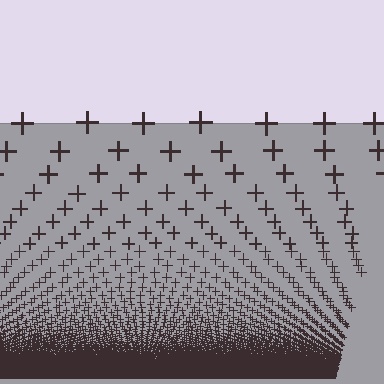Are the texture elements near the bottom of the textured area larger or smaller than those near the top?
Smaller. The gradient is inverted — elements near the bottom are smaller and denser.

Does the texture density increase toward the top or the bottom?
Density increases toward the bottom.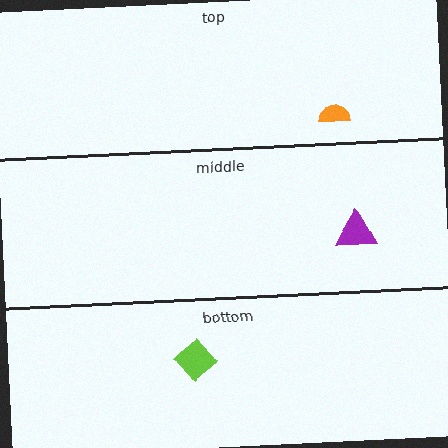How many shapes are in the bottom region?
1.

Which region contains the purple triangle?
The middle region.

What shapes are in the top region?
The orange semicircle.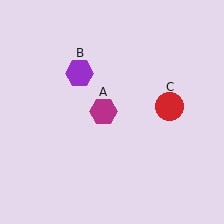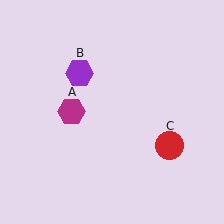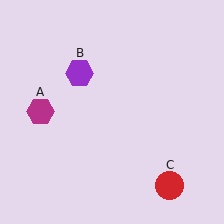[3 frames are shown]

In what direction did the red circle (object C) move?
The red circle (object C) moved down.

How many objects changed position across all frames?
2 objects changed position: magenta hexagon (object A), red circle (object C).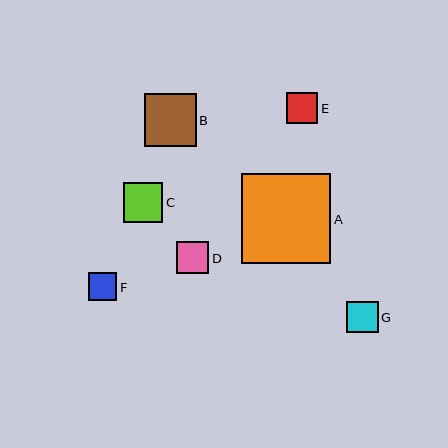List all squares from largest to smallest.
From largest to smallest: A, B, C, D, E, G, F.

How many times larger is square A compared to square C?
Square A is approximately 2.3 times the size of square C.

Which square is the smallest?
Square F is the smallest with a size of approximately 29 pixels.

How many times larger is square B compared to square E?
Square B is approximately 1.6 times the size of square E.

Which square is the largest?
Square A is the largest with a size of approximately 89 pixels.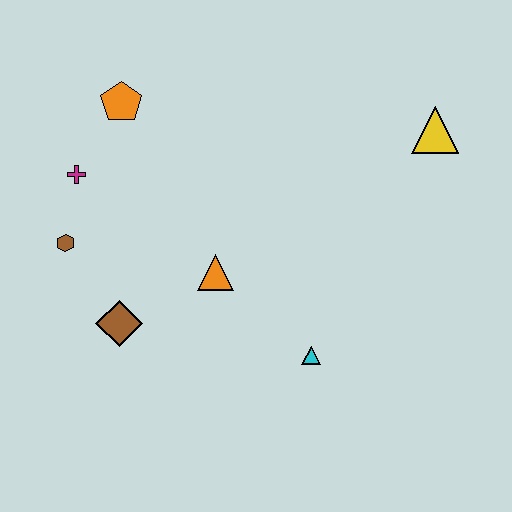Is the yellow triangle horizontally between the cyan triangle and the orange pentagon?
No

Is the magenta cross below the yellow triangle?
Yes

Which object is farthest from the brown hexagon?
The yellow triangle is farthest from the brown hexagon.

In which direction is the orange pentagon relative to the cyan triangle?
The orange pentagon is above the cyan triangle.